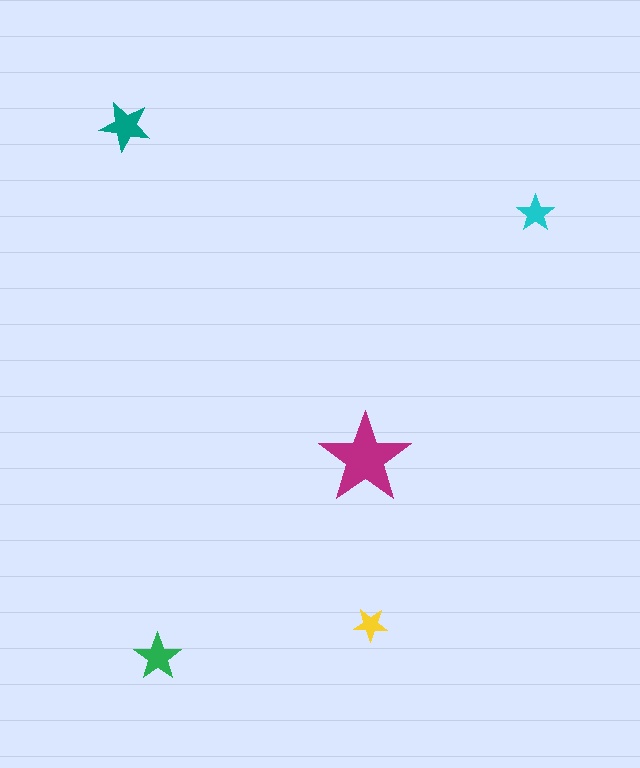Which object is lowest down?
The green star is bottommost.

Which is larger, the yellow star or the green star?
The green one.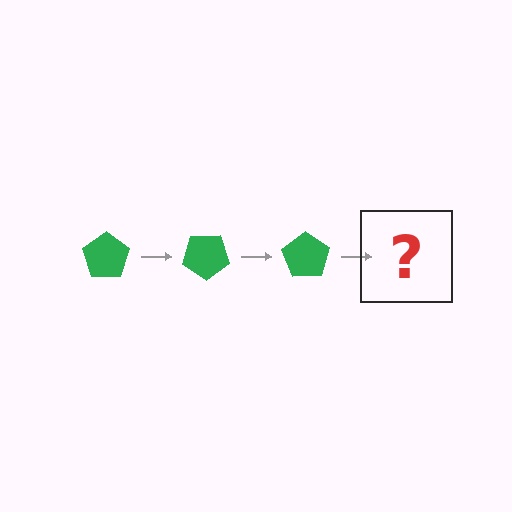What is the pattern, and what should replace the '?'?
The pattern is that the pentagon rotates 35 degrees each step. The '?' should be a green pentagon rotated 105 degrees.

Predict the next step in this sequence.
The next step is a green pentagon rotated 105 degrees.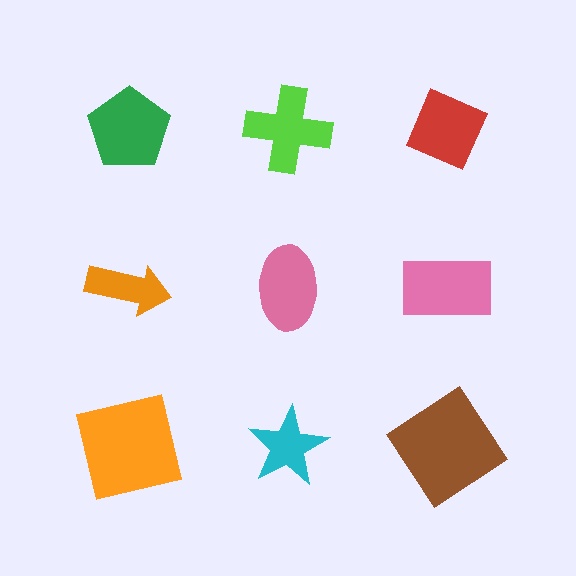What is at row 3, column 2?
A cyan star.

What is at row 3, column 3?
A brown diamond.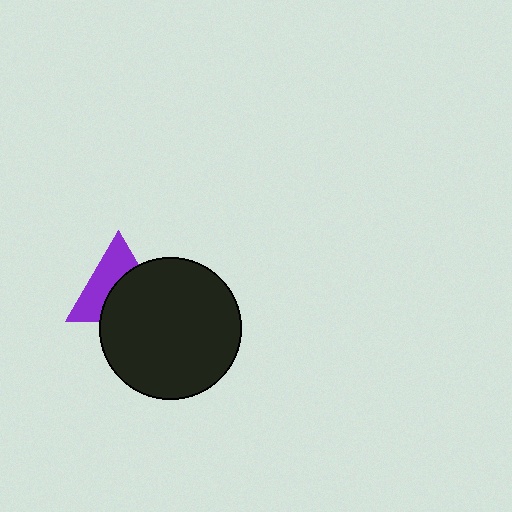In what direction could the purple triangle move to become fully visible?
The purple triangle could move toward the upper-left. That would shift it out from behind the black circle entirely.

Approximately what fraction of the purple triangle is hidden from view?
Roughly 51% of the purple triangle is hidden behind the black circle.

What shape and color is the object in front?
The object in front is a black circle.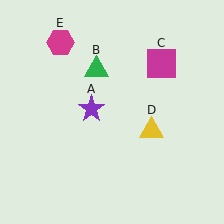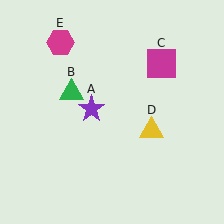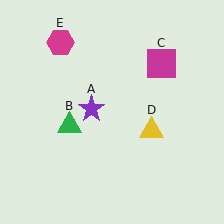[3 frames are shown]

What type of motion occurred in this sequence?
The green triangle (object B) rotated counterclockwise around the center of the scene.